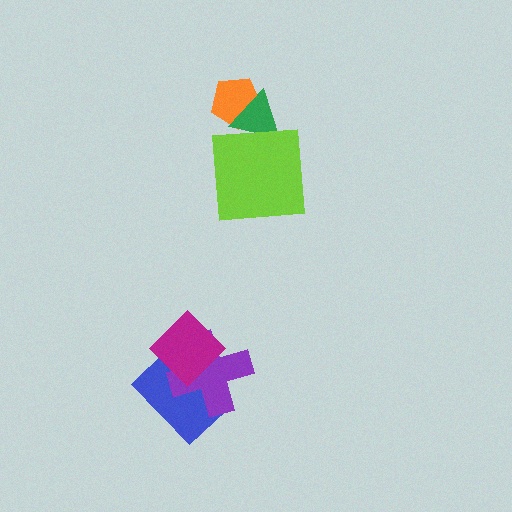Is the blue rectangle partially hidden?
Yes, it is partially covered by another shape.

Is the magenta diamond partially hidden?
No, no other shape covers it.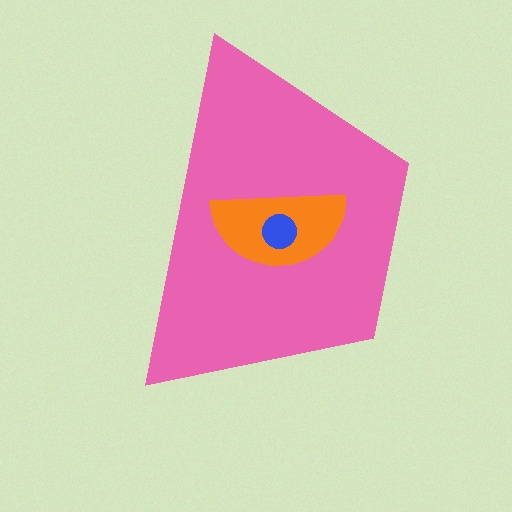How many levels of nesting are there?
3.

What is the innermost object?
The blue circle.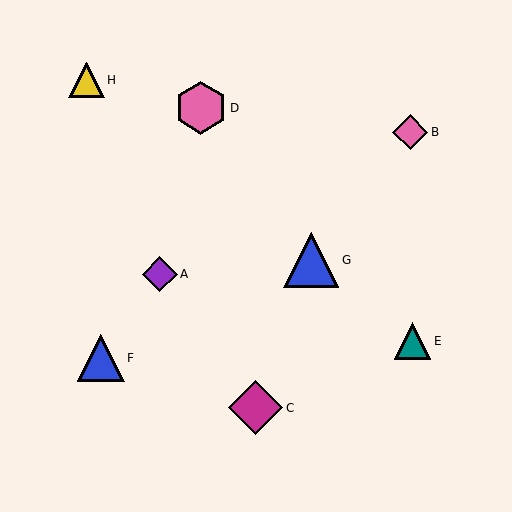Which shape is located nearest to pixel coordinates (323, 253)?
The blue triangle (labeled G) at (311, 260) is nearest to that location.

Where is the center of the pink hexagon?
The center of the pink hexagon is at (201, 108).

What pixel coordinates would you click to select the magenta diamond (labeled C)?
Click at (256, 408) to select the magenta diamond C.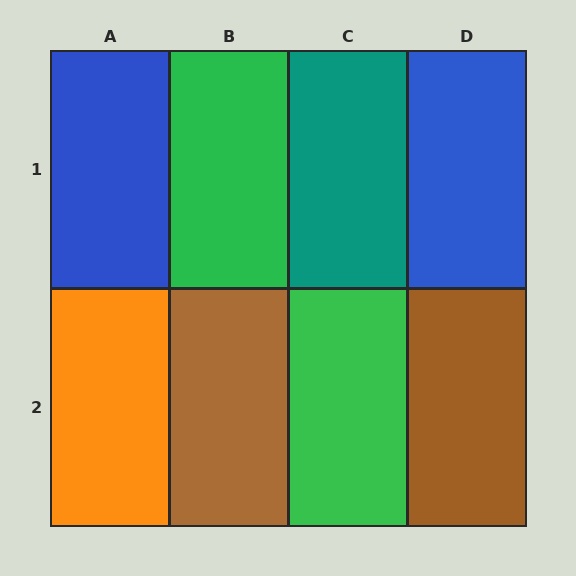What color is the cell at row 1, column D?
Blue.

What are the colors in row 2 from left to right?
Orange, brown, green, brown.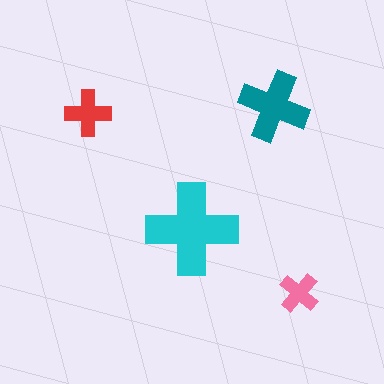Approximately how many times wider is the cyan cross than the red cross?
About 2 times wider.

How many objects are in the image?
There are 4 objects in the image.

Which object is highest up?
The teal cross is topmost.